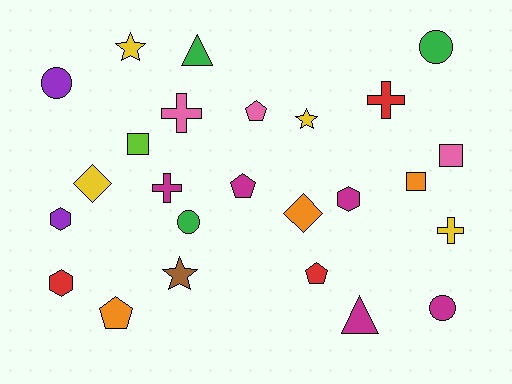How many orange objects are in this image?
There are 3 orange objects.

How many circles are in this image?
There are 4 circles.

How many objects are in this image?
There are 25 objects.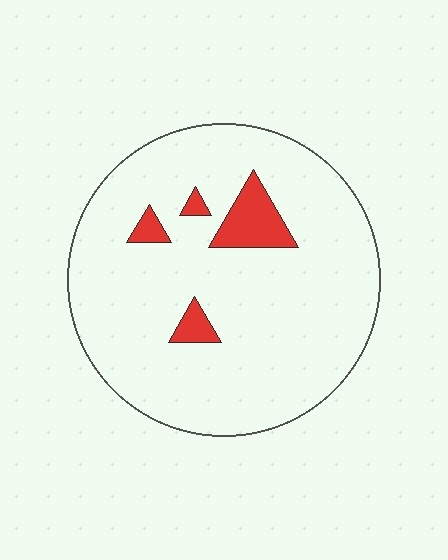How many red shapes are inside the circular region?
4.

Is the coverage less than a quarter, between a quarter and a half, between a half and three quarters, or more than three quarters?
Less than a quarter.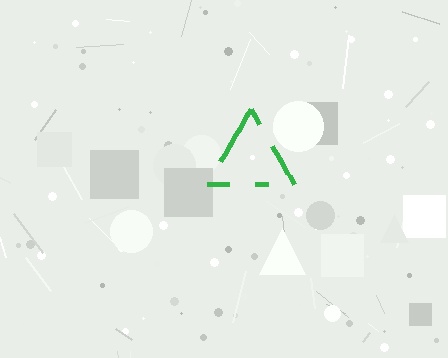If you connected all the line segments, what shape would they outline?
They would outline a triangle.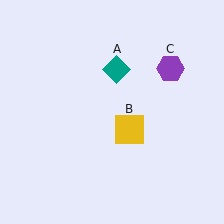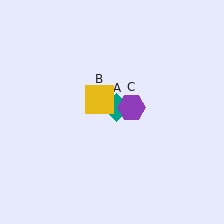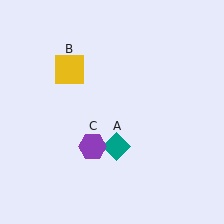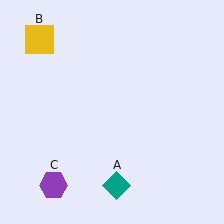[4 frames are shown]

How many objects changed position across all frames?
3 objects changed position: teal diamond (object A), yellow square (object B), purple hexagon (object C).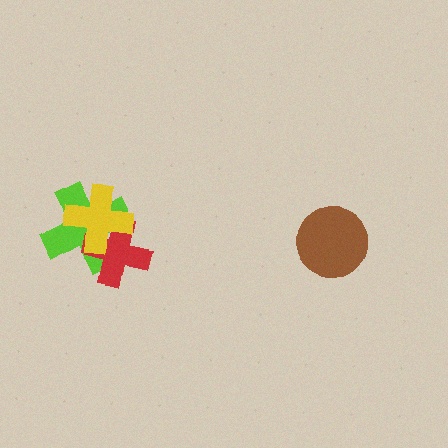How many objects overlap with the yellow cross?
2 objects overlap with the yellow cross.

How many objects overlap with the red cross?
2 objects overlap with the red cross.